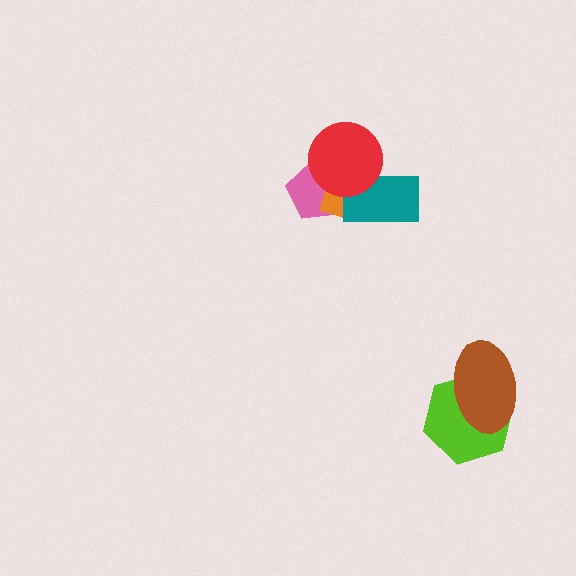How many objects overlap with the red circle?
3 objects overlap with the red circle.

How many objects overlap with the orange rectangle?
3 objects overlap with the orange rectangle.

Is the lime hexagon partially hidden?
Yes, it is partially covered by another shape.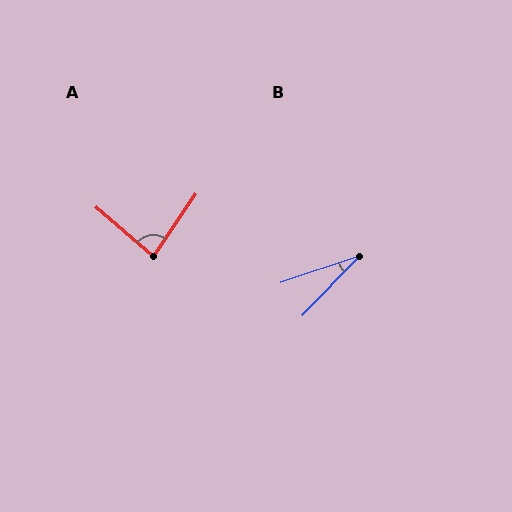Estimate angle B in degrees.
Approximately 27 degrees.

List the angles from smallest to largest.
B (27°), A (84°).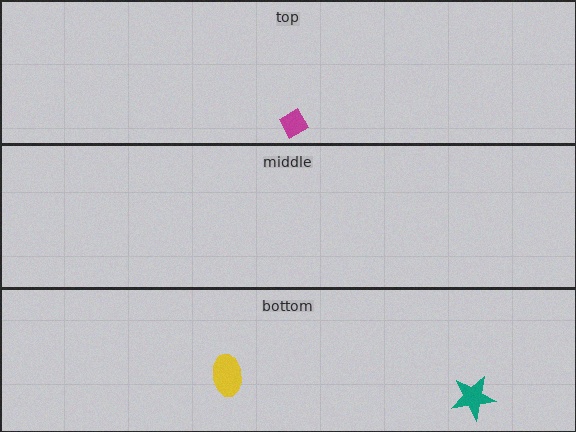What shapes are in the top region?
The magenta diamond.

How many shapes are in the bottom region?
2.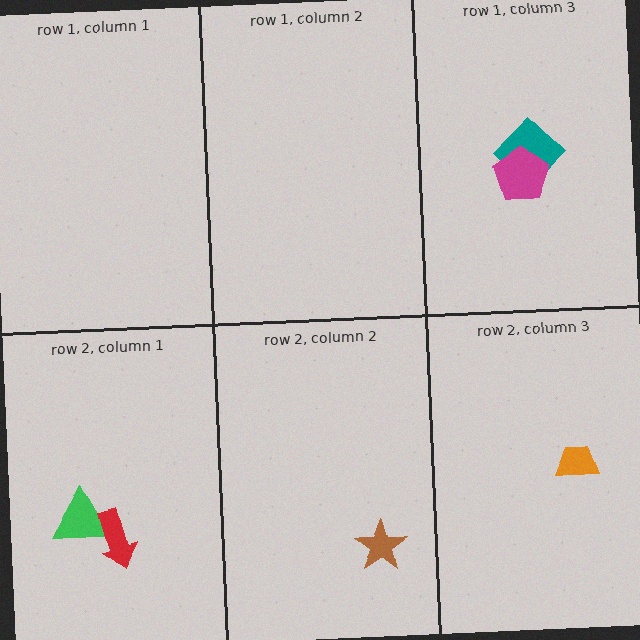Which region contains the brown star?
The row 2, column 2 region.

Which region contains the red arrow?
The row 2, column 1 region.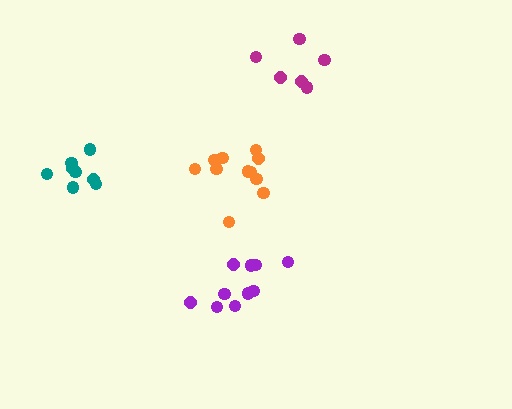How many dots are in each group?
Group 1: 11 dots, Group 2: 8 dots, Group 3: 10 dots, Group 4: 6 dots (35 total).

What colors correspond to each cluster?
The clusters are colored: orange, teal, purple, magenta.